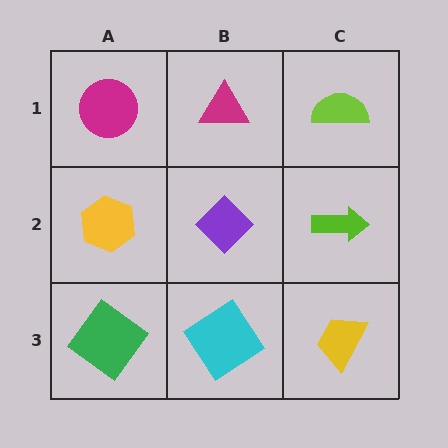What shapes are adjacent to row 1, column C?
A lime arrow (row 2, column C), a magenta triangle (row 1, column B).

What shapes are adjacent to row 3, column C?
A lime arrow (row 2, column C), a cyan diamond (row 3, column B).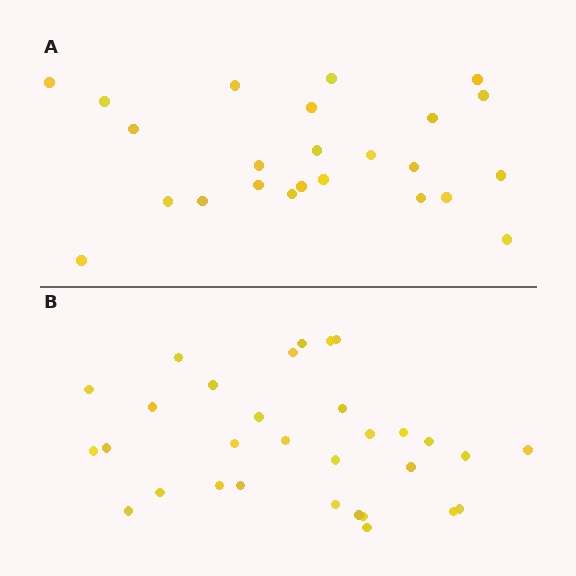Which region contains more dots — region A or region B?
Region B (the bottom region) has more dots.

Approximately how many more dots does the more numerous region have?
Region B has roughly 8 or so more dots than region A.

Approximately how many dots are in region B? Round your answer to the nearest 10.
About 30 dots. (The exact count is 31, which rounds to 30.)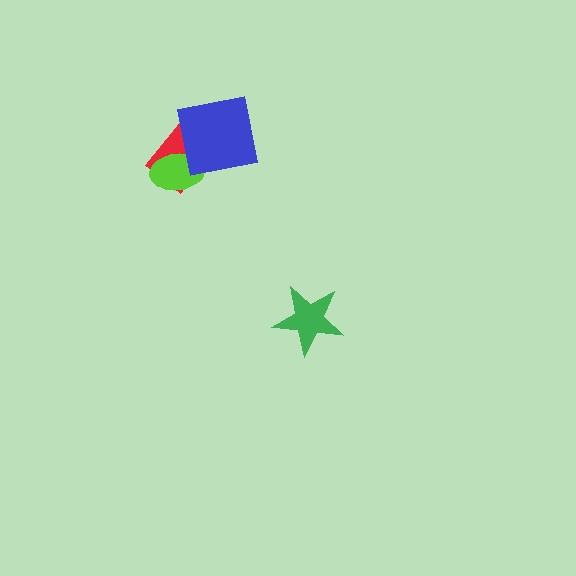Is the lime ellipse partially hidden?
Yes, it is partially covered by another shape.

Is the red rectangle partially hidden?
Yes, it is partially covered by another shape.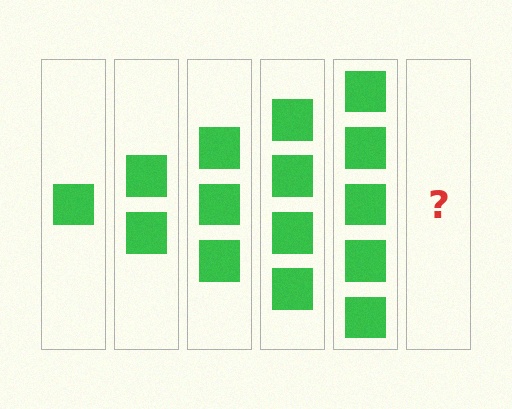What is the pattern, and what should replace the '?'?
The pattern is that each step adds one more square. The '?' should be 6 squares.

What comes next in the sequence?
The next element should be 6 squares.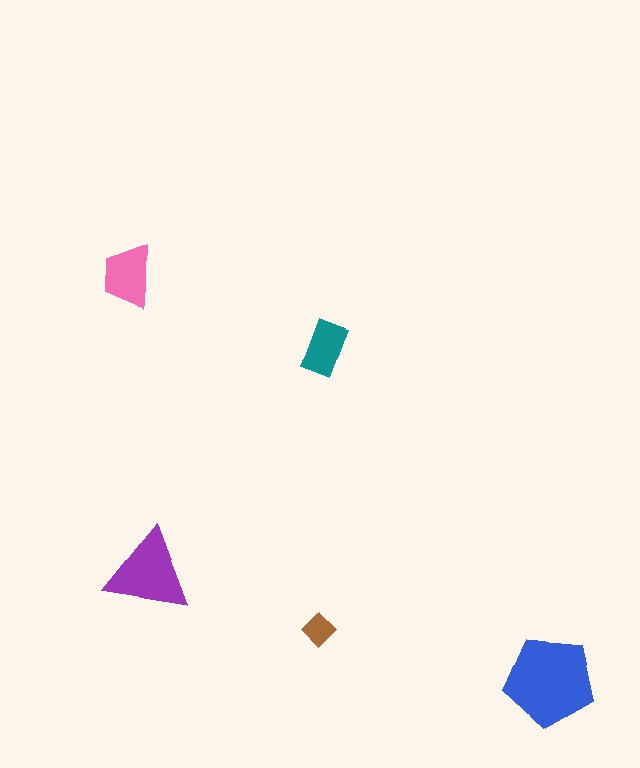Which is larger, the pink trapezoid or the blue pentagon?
The blue pentagon.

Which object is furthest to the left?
The pink trapezoid is leftmost.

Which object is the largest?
The blue pentagon.